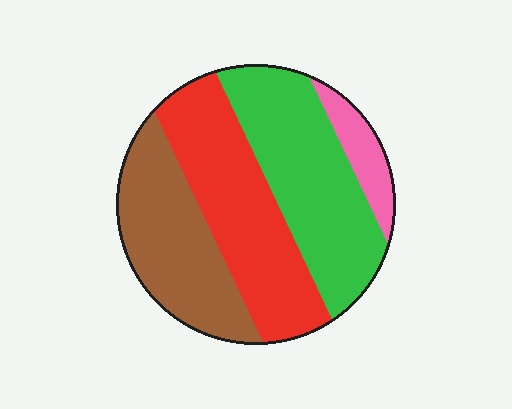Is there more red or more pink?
Red.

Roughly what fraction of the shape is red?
Red covers about 30% of the shape.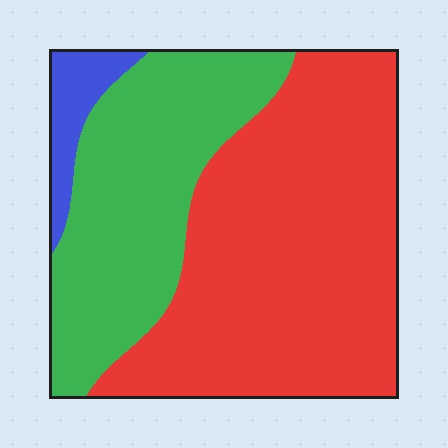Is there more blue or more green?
Green.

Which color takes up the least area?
Blue, at roughly 5%.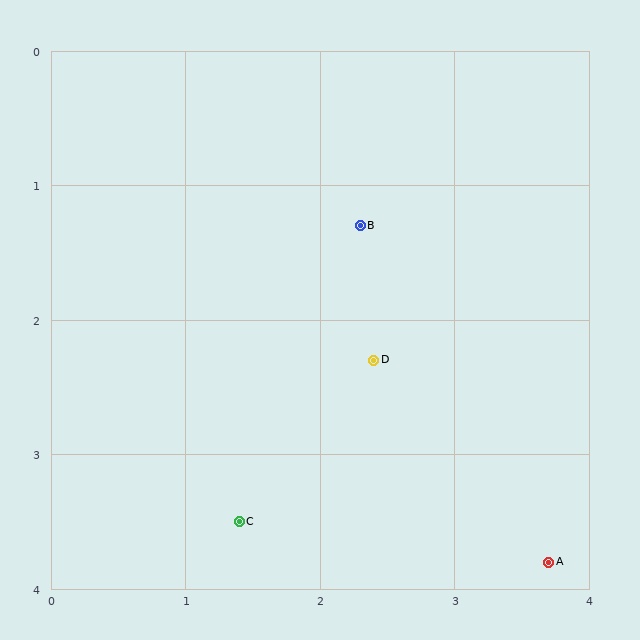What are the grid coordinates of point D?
Point D is at approximately (2.4, 2.3).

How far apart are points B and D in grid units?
Points B and D are about 1.0 grid units apart.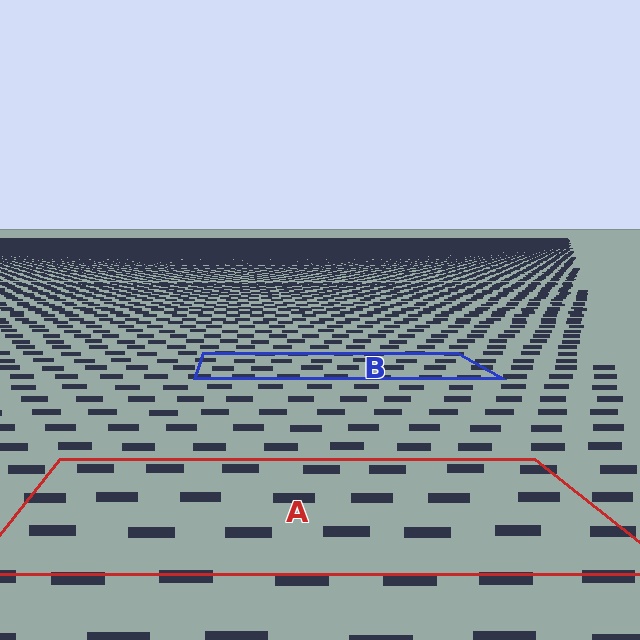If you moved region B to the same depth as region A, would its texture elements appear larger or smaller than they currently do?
They would appear larger. At a closer depth, the same texture elements are projected at a bigger on-screen size.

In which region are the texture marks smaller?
The texture marks are smaller in region B, because it is farther away.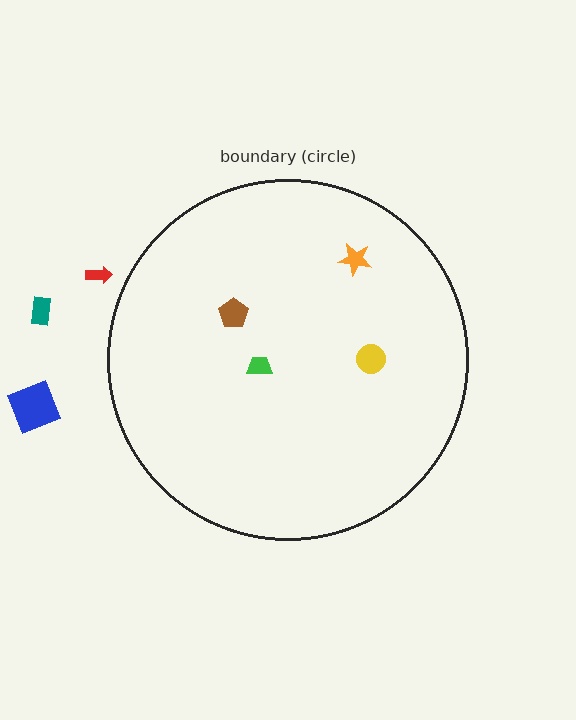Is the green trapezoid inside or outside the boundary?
Inside.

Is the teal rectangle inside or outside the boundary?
Outside.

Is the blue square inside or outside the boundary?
Outside.